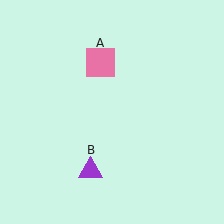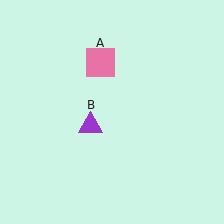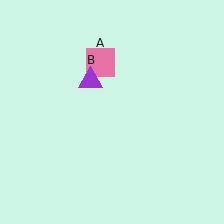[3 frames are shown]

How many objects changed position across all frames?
1 object changed position: purple triangle (object B).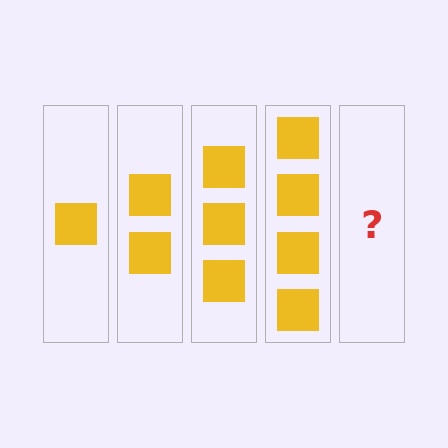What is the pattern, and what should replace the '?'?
The pattern is that each step adds one more square. The '?' should be 5 squares.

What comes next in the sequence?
The next element should be 5 squares.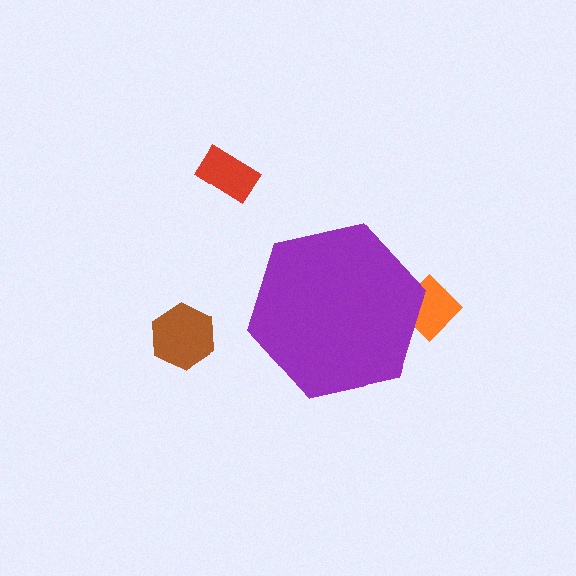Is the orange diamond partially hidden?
Yes, the orange diamond is partially hidden behind the purple hexagon.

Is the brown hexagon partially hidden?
No, the brown hexagon is fully visible.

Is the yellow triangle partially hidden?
Yes, the yellow triangle is partially hidden behind the purple hexagon.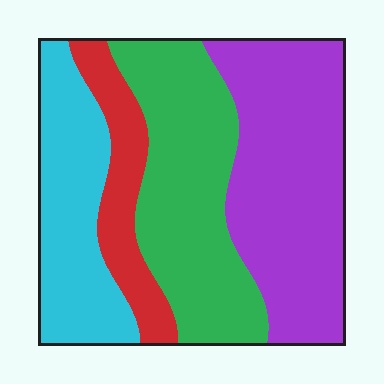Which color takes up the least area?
Red, at roughly 15%.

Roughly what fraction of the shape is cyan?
Cyan takes up about one fifth (1/5) of the shape.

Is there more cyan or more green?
Green.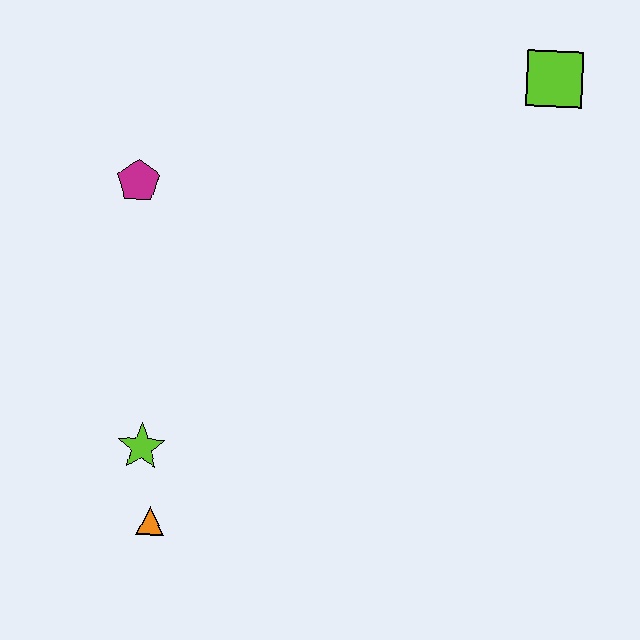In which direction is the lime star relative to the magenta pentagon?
The lime star is below the magenta pentagon.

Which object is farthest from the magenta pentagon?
The lime square is farthest from the magenta pentagon.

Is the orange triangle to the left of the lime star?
No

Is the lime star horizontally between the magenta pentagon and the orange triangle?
Yes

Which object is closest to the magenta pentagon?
The lime star is closest to the magenta pentagon.